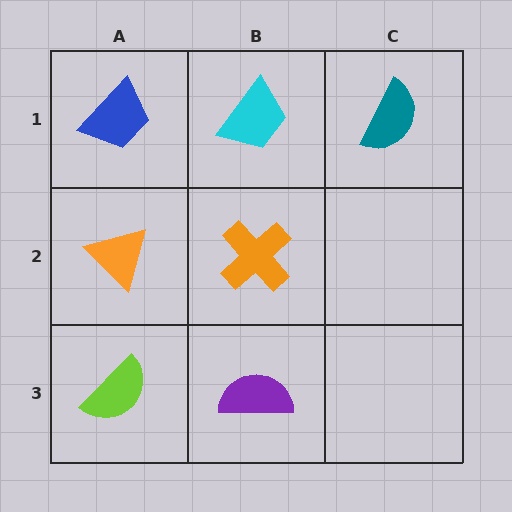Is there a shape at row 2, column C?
No, that cell is empty.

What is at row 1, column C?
A teal semicircle.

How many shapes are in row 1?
3 shapes.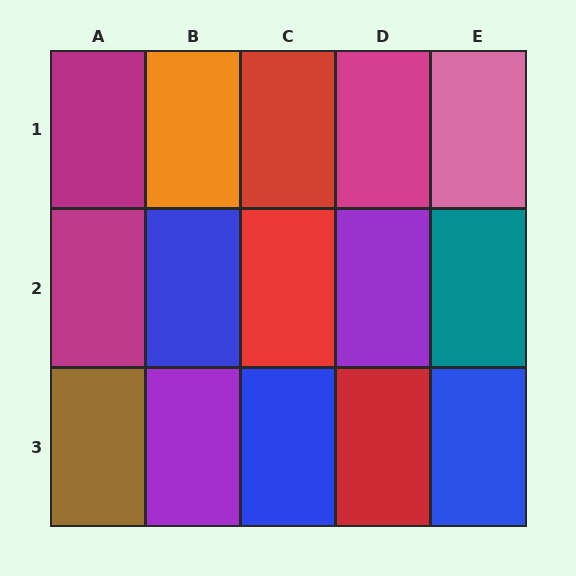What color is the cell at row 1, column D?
Magenta.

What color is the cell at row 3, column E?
Blue.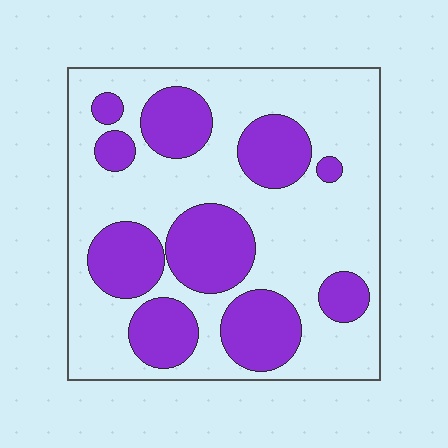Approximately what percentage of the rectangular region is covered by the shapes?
Approximately 35%.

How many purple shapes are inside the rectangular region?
10.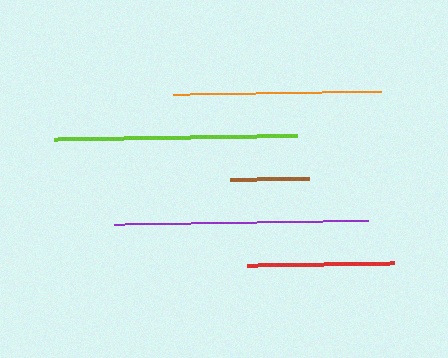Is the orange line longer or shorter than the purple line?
The purple line is longer than the orange line.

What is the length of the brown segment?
The brown segment is approximately 79 pixels long.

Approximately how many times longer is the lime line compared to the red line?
The lime line is approximately 1.7 times the length of the red line.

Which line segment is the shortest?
The brown line is the shortest at approximately 79 pixels.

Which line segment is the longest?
The purple line is the longest at approximately 254 pixels.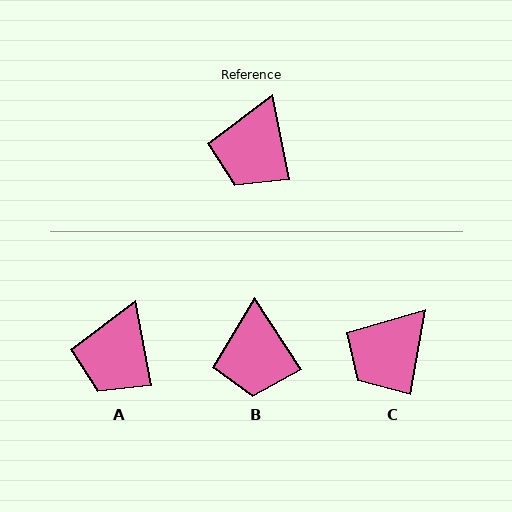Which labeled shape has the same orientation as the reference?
A.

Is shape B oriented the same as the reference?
No, it is off by about 22 degrees.